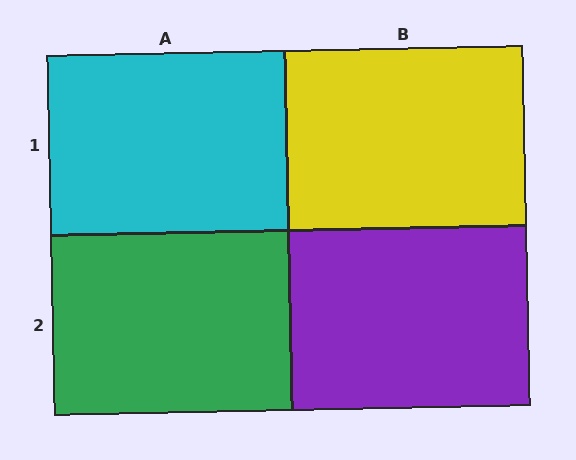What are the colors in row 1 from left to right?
Cyan, yellow.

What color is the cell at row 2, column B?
Purple.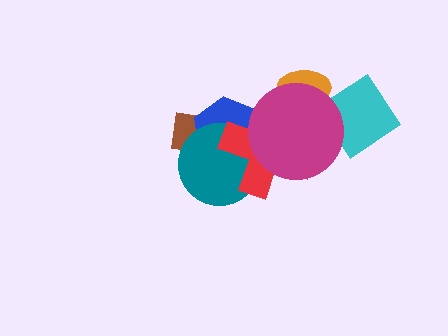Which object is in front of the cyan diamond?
The magenta circle is in front of the cyan diamond.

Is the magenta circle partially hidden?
No, no other shape covers it.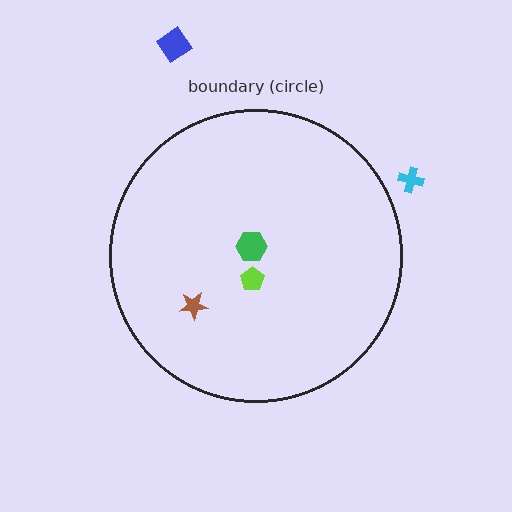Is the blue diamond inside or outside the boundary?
Outside.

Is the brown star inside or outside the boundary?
Inside.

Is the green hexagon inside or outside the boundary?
Inside.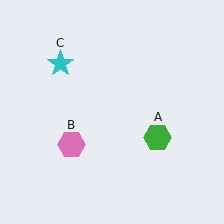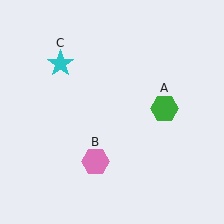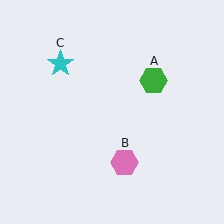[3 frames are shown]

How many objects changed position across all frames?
2 objects changed position: green hexagon (object A), pink hexagon (object B).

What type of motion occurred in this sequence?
The green hexagon (object A), pink hexagon (object B) rotated counterclockwise around the center of the scene.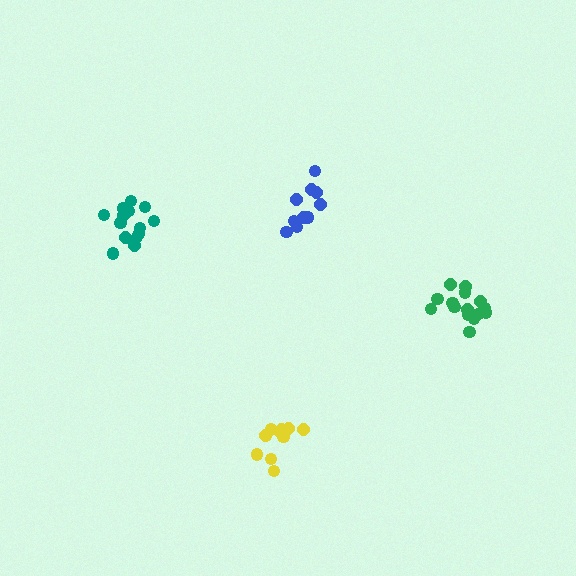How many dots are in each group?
Group 1: 15 dots, Group 2: 14 dots, Group 3: 10 dots, Group 4: 11 dots (50 total).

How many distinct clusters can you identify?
There are 4 distinct clusters.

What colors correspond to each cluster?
The clusters are colored: green, teal, blue, yellow.